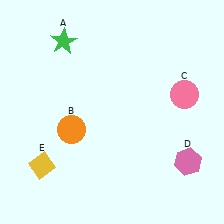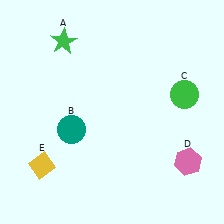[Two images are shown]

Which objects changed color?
B changed from orange to teal. C changed from pink to green.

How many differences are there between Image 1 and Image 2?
There are 2 differences between the two images.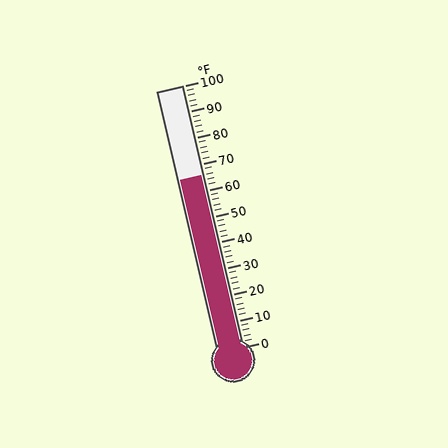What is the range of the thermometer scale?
The thermometer scale ranges from 0°F to 100°F.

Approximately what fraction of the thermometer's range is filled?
The thermometer is filled to approximately 65% of its range.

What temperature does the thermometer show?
The thermometer shows approximately 66°F.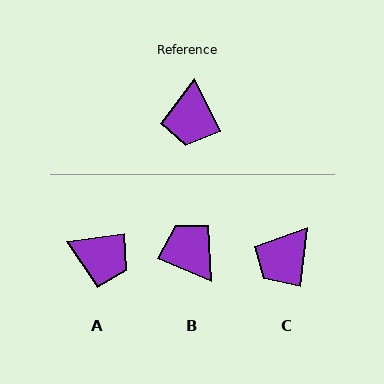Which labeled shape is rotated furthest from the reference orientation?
B, about 140 degrees away.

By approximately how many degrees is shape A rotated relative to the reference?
Approximately 71 degrees counter-clockwise.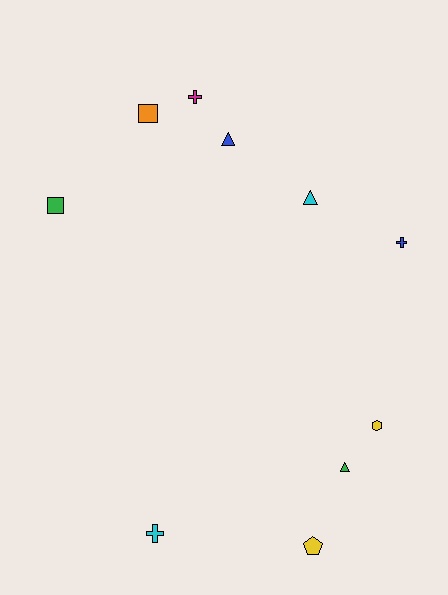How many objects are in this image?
There are 10 objects.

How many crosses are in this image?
There are 3 crosses.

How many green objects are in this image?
There are 2 green objects.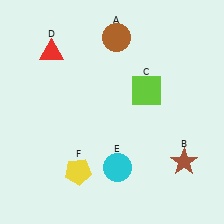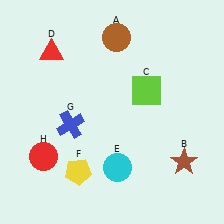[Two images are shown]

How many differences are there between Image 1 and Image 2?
There are 2 differences between the two images.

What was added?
A blue cross (G), a red circle (H) were added in Image 2.